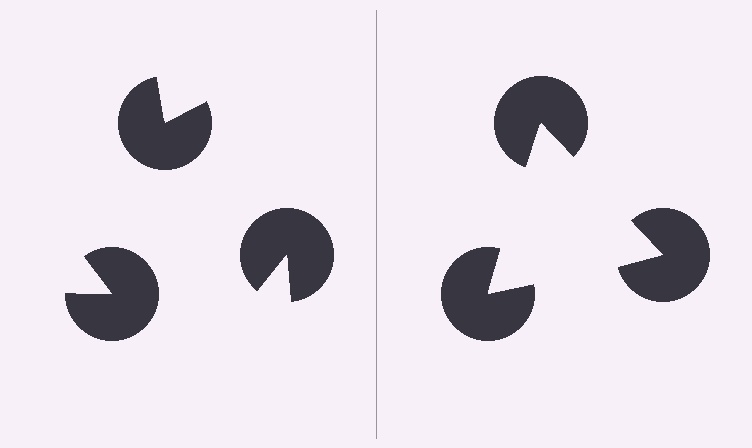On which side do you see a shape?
An illusory triangle appears on the right side. On the left side the wedge cuts are rotated, so no coherent shape forms.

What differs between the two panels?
The pac-man discs are positioned identically on both sides; only the wedge orientations differ. On the right they align to a triangle; on the left they are misaligned.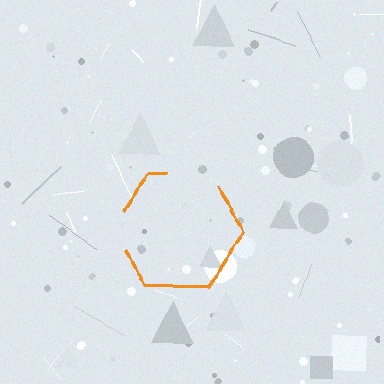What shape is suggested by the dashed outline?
The dashed outline suggests a hexagon.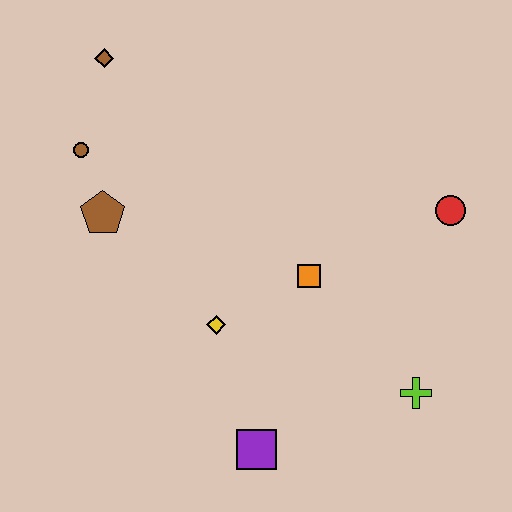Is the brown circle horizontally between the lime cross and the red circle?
No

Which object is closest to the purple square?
The yellow diamond is closest to the purple square.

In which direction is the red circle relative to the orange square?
The red circle is to the right of the orange square.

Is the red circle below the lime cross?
No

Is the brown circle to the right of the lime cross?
No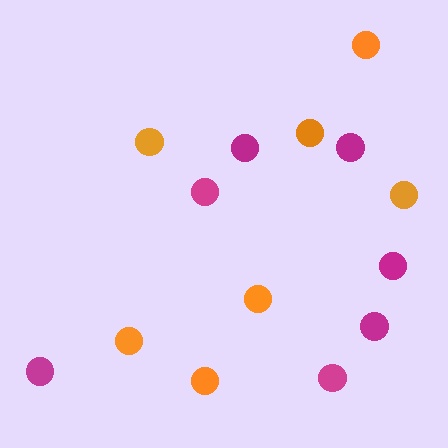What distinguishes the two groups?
There are 2 groups: one group of magenta circles (7) and one group of orange circles (7).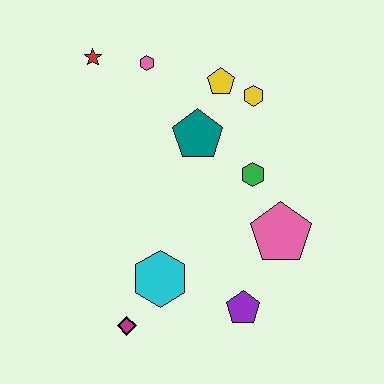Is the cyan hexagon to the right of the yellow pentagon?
No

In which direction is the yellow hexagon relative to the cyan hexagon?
The yellow hexagon is above the cyan hexagon.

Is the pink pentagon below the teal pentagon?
Yes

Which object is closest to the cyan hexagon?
The magenta diamond is closest to the cyan hexagon.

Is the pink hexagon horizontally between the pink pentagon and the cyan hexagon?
No